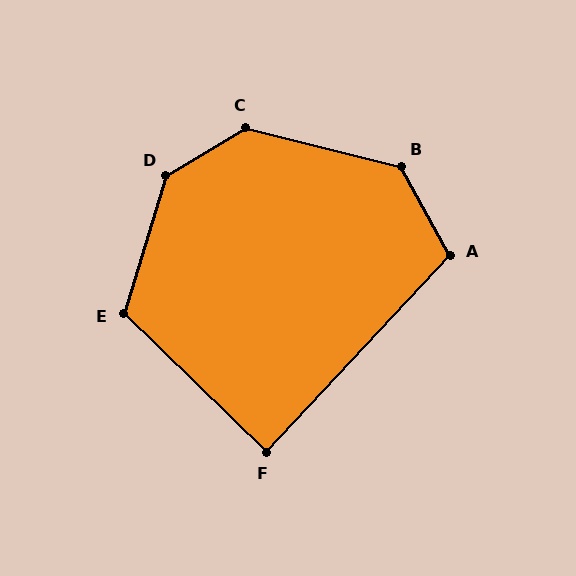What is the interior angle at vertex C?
Approximately 135 degrees (obtuse).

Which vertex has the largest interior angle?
D, at approximately 138 degrees.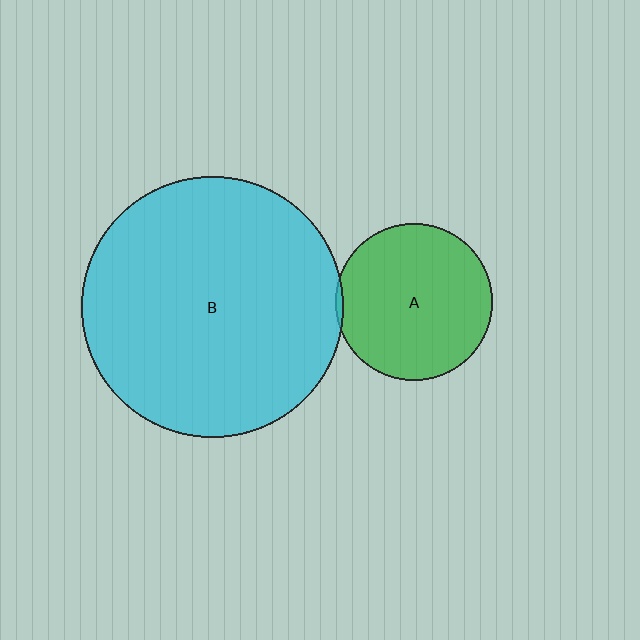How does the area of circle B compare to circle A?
Approximately 2.8 times.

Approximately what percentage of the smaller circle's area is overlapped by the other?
Approximately 5%.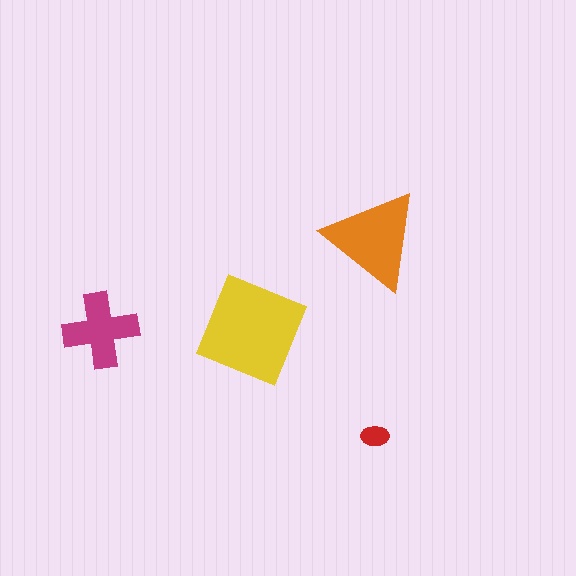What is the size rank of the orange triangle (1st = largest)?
2nd.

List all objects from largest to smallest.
The yellow diamond, the orange triangle, the magenta cross, the red ellipse.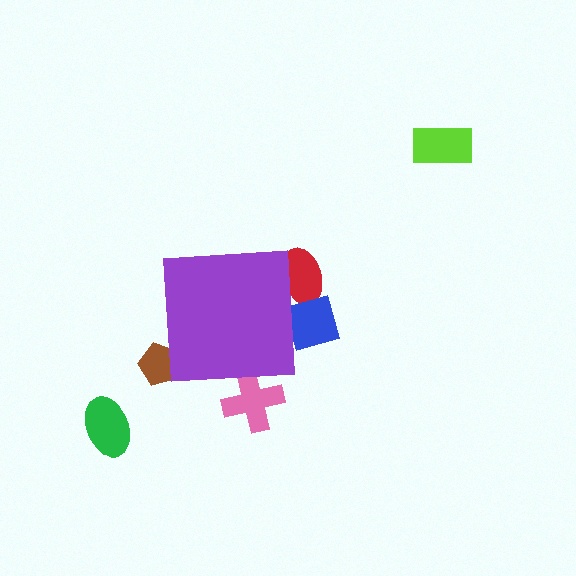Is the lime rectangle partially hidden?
No, the lime rectangle is fully visible.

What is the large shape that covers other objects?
A purple square.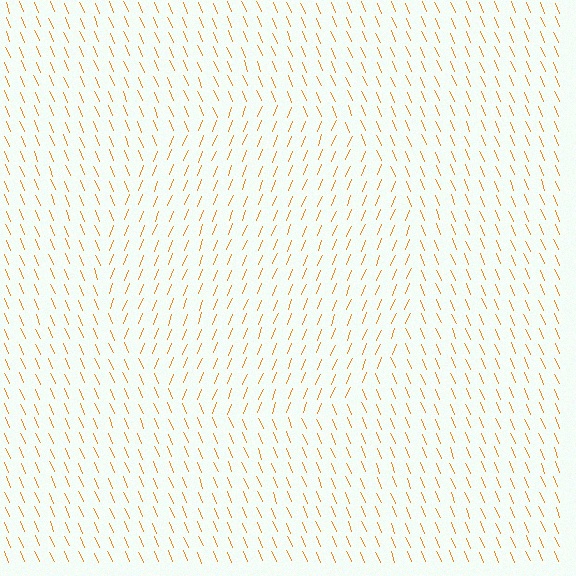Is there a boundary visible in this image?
Yes, there is a texture boundary formed by a change in line orientation.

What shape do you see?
I see a circle.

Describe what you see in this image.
The image is filled with small orange line segments. A circle region in the image has lines oriented differently from the surrounding lines, creating a visible texture boundary.